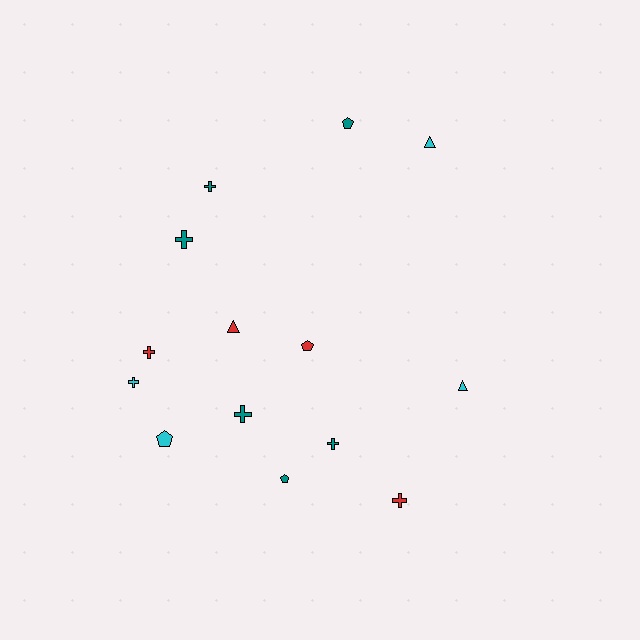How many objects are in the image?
There are 14 objects.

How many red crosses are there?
There are 2 red crosses.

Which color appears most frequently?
Teal, with 6 objects.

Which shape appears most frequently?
Cross, with 7 objects.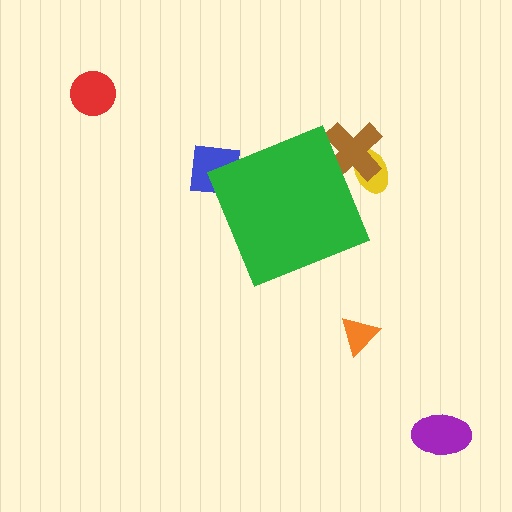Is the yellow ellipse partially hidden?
Yes, the yellow ellipse is partially hidden behind the green diamond.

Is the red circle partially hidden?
No, the red circle is fully visible.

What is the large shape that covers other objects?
A green diamond.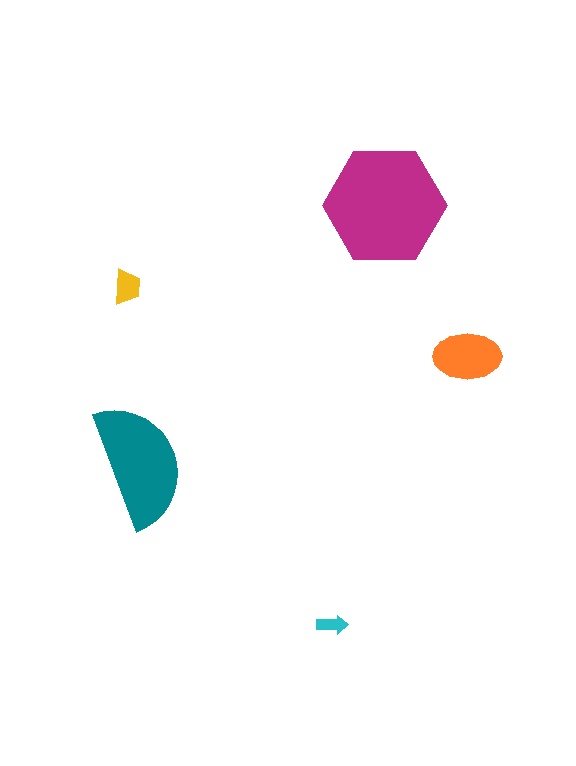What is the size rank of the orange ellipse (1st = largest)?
3rd.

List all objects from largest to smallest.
The magenta hexagon, the teal semicircle, the orange ellipse, the yellow trapezoid, the cyan arrow.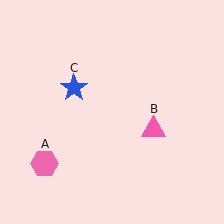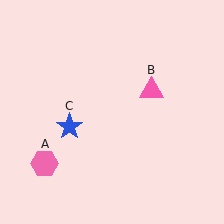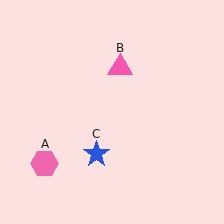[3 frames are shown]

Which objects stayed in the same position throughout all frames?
Pink hexagon (object A) remained stationary.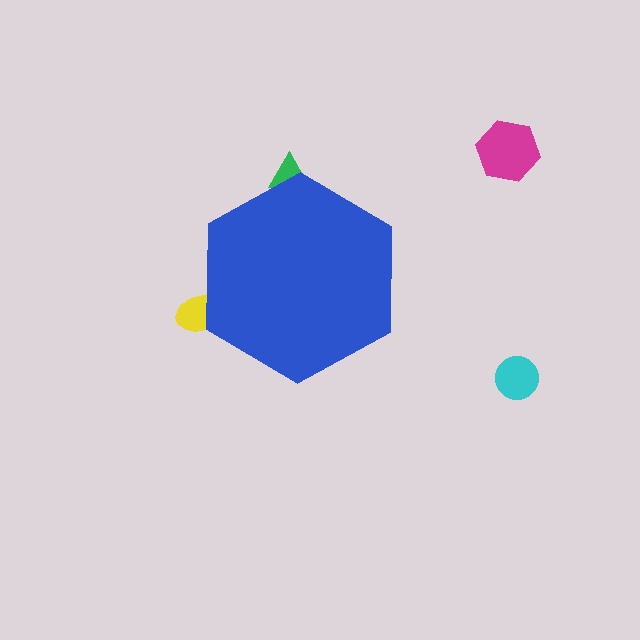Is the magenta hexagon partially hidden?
No, the magenta hexagon is fully visible.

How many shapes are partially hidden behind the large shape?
2 shapes are partially hidden.